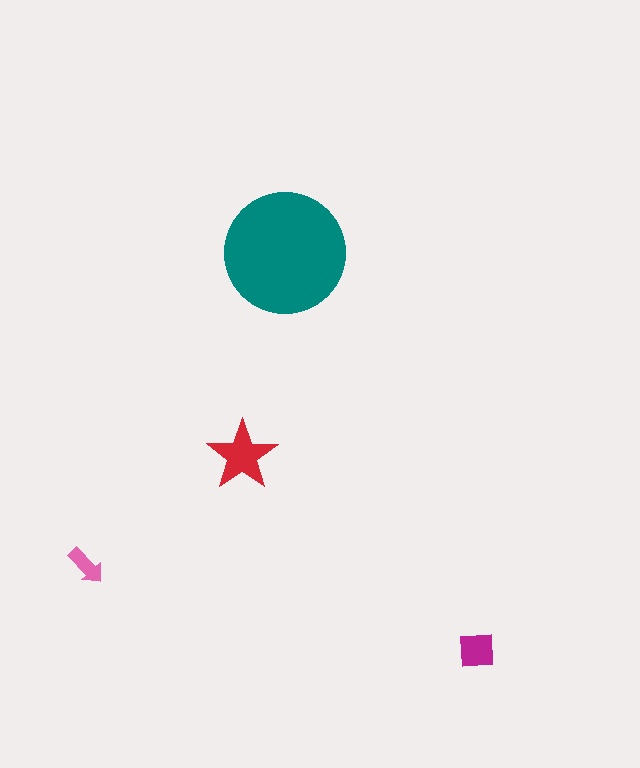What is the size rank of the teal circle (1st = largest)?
1st.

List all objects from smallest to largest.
The pink arrow, the magenta square, the red star, the teal circle.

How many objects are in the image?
There are 4 objects in the image.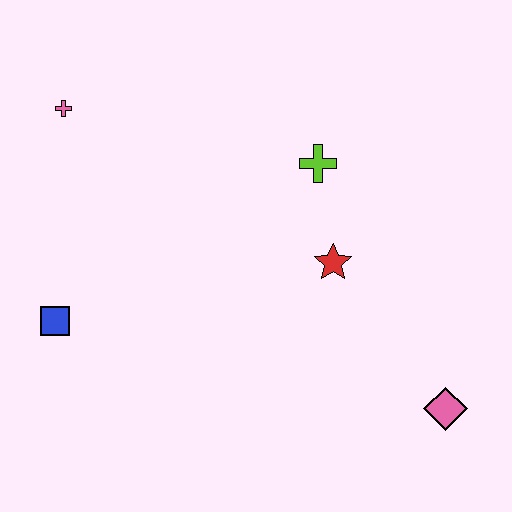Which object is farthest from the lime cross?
The blue square is farthest from the lime cross.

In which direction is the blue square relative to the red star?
The blue square is to the left of the red star.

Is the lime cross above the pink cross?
No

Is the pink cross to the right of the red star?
No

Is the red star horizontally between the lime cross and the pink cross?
No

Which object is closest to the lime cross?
The red star is closest to the lime cross.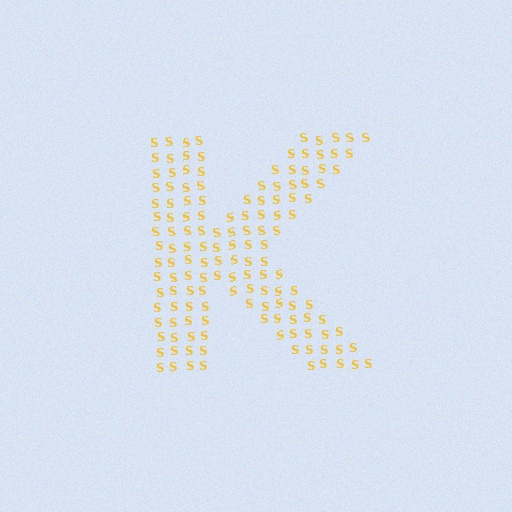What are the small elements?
The small elements are letter S's.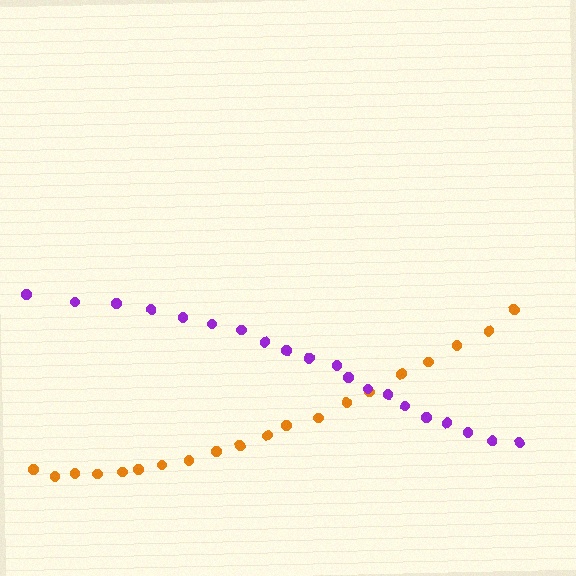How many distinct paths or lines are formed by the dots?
There are 2 distinct paths.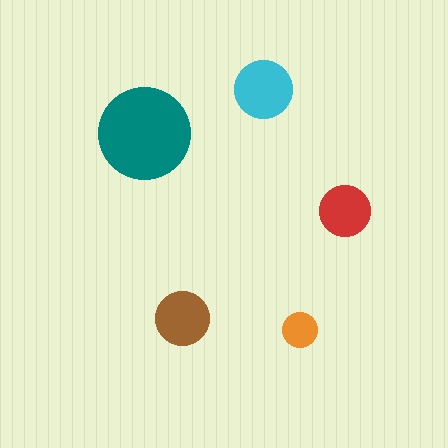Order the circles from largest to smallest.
the teal one, the cyan one, the brown one, the red one, the orange one.